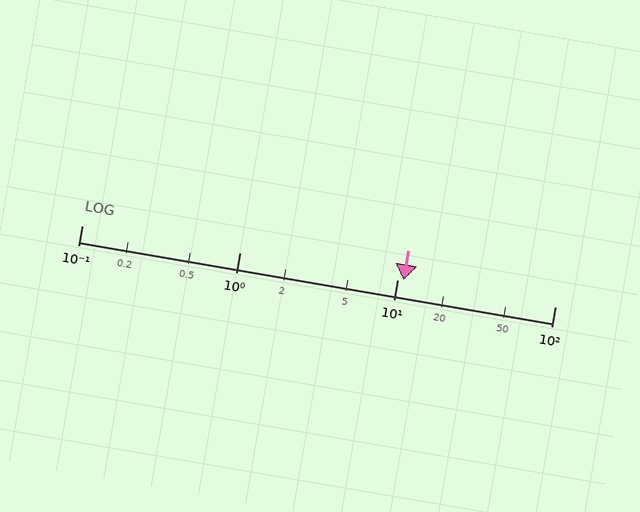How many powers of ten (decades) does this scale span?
The scale spans 3 decades, from 0.1 to 100.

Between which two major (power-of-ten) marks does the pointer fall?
The pointer is between 10 and 100.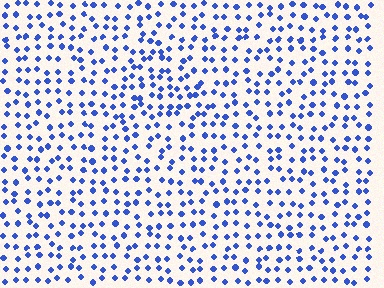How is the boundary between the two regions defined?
The boundary is defined by a change in element density (approximately 1.4x ratio). All elements are the same color, size, and shape.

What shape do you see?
I see a triangle.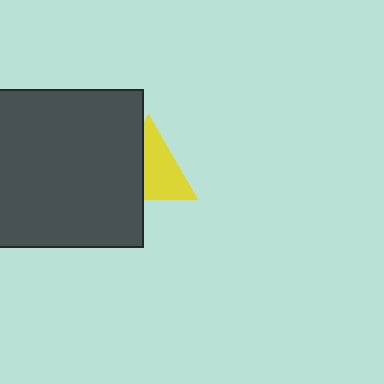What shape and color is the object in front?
The object in front is a dark gray square.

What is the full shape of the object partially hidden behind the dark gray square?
The partially hidden object is a yellow triangle.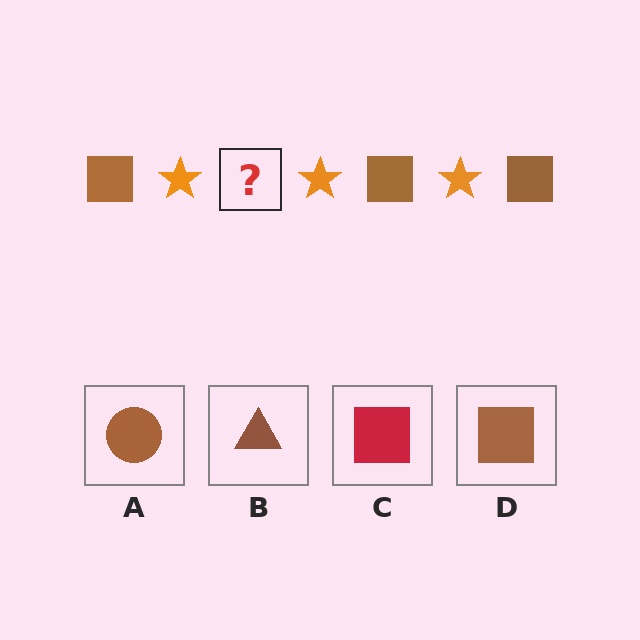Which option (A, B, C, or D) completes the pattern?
D.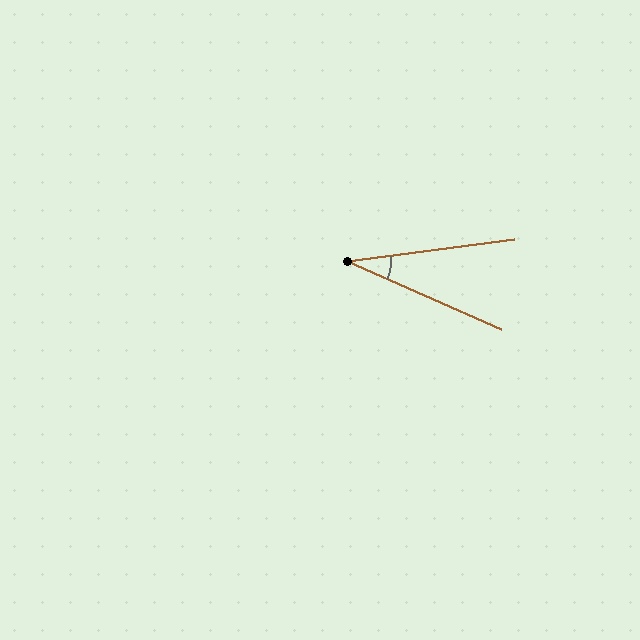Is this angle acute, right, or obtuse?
It is acute.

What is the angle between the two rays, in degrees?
Approximately 31 degrees.